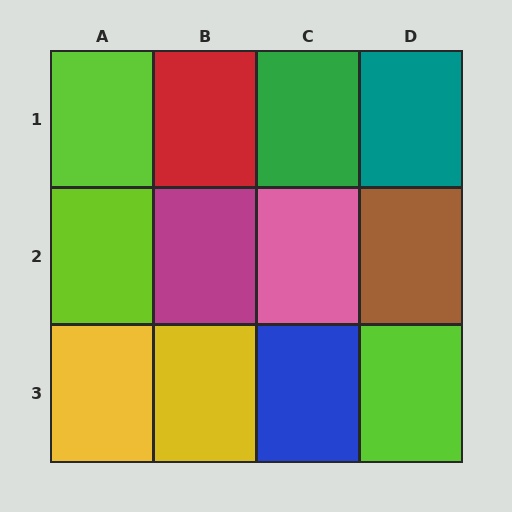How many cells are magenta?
1 cell is magenta.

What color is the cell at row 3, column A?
Yellow.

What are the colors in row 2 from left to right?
Lime, magenta, pink, brown.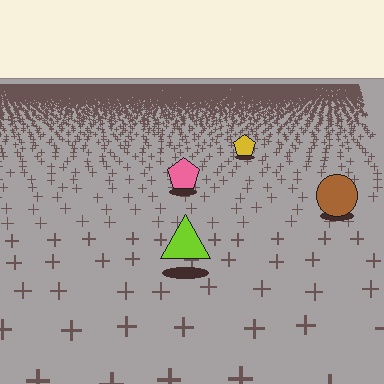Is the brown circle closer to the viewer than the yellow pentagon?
Yes. The brown circle is closer — you can tell from the texture gradient: the ground texture is coarser near it.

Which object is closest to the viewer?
The lime triangle is closest. The texture marks near it are larger and more spread out.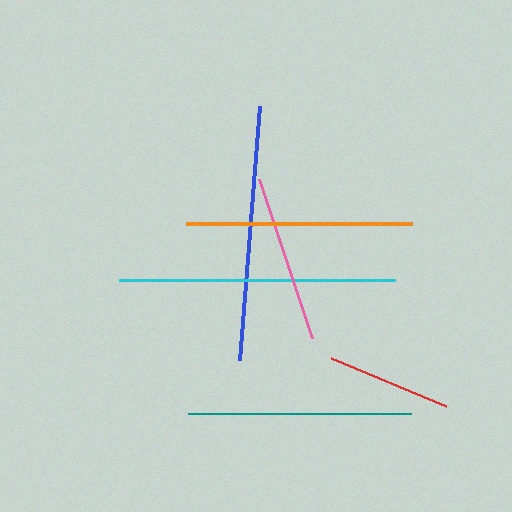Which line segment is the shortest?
The red line is the shortest at approximately 124 pixels.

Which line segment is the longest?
The cyan line is the longest at approximately 277 pixels.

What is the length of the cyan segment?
The cyan segment is approximately 277 pixels long.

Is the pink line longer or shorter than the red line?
The pink line is longer than the red line.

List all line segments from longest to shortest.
From longest to shortest: cyan, blue, orange, teal, pink, red.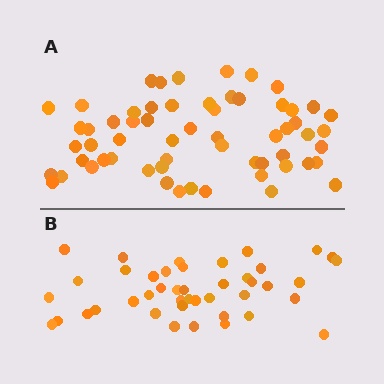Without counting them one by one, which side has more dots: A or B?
Region A (the top region) has more dots.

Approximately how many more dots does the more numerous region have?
Region A has approximately 15 more dots than region B.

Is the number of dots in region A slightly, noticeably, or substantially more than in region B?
Region A has noticeably more, but not dramatically so. The ratio is roughly 1.4 to 1.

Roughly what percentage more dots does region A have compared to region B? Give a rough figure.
About 40% more.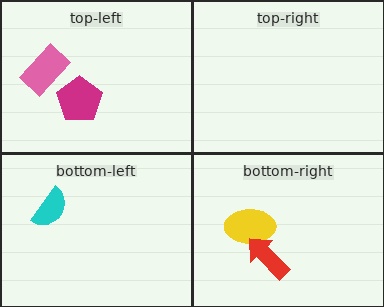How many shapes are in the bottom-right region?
2.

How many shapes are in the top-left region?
2.